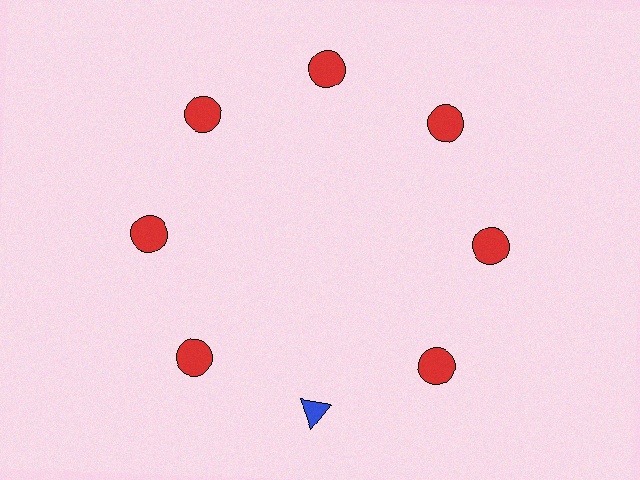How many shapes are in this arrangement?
There are 8 shapes arranged in a ring pattern.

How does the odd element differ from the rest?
It differs in both color (blue instead of red) and shape (triangle instead of circle).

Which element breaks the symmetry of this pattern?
The blue triangle at roughly the 6 o'clock position breaks the symmetry. All other shapes are red circles.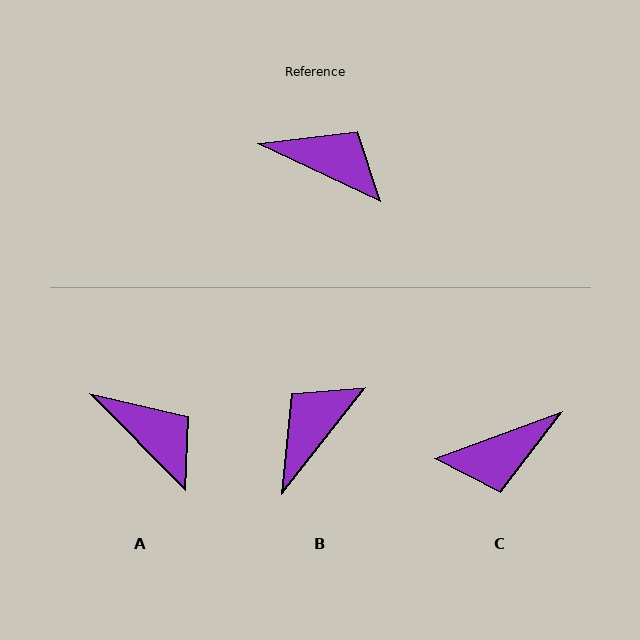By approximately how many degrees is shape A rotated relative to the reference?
Approximately 20 degrees clockwise.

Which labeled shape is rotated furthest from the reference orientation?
C, about 135 degrees away.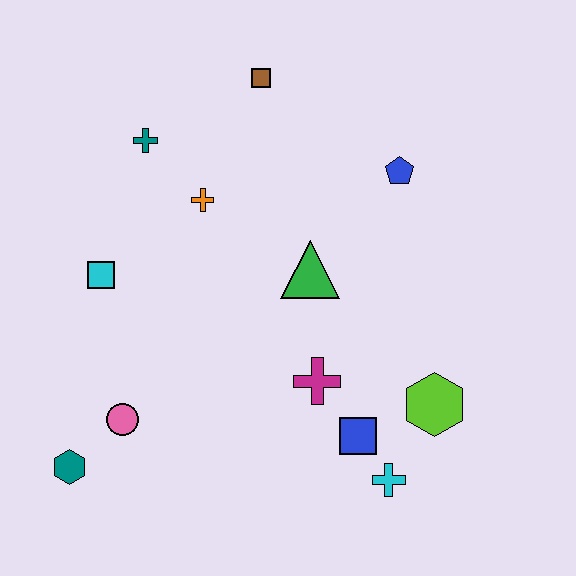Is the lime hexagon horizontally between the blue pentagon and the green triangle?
No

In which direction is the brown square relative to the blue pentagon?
The brown square is to the left of the blue pentagon.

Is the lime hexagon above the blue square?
Yes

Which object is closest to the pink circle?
The teal hexagon is closest to the pink circle.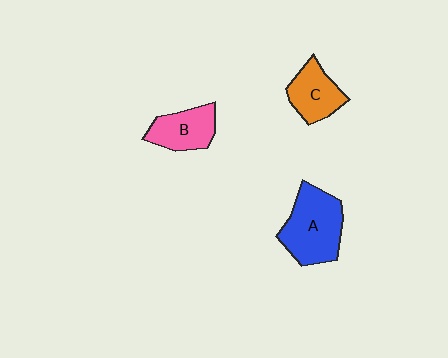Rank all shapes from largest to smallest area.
From largest to smallest: A (blue), B (pink), C (orange).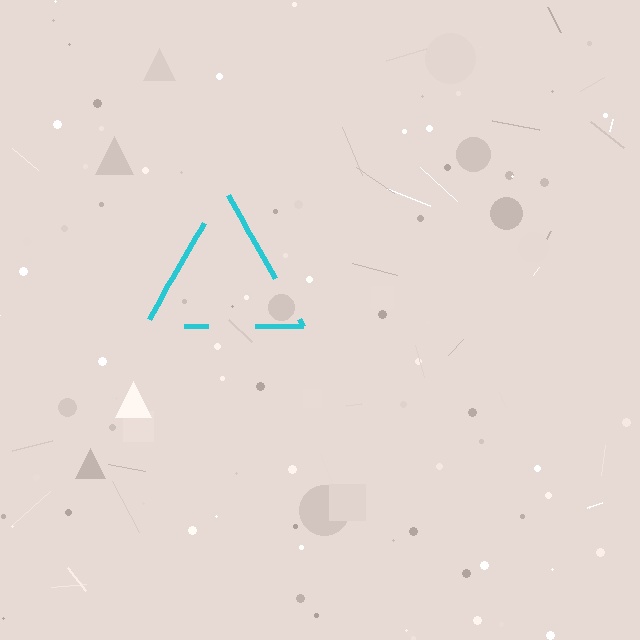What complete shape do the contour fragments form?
The contour fragments form a triangle.